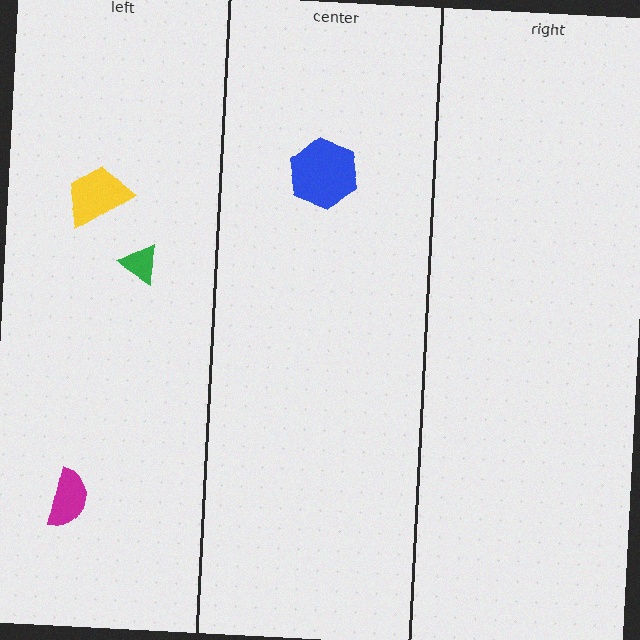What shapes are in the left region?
The yellow trapezoid, the magenta semicircle, the green triangle.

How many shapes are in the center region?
1.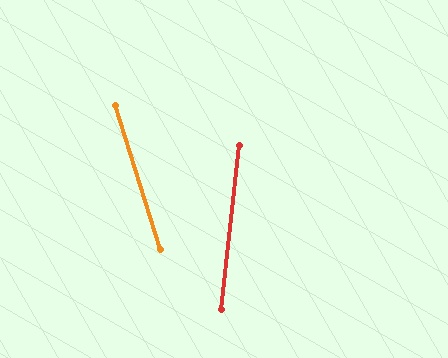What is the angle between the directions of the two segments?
Approximately 23 degrees.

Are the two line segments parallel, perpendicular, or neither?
Neither parallel nor perpendicular — they differ by about 23°.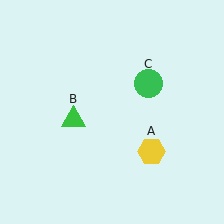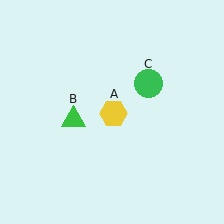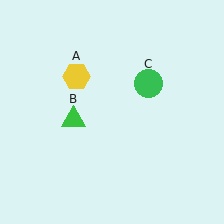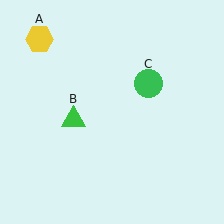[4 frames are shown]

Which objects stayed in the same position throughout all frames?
Green triangle (object B) and green circle (object C) remained stationary.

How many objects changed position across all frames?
1 object changed position: yellow hexagon (object A).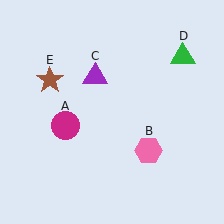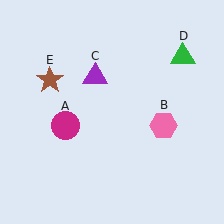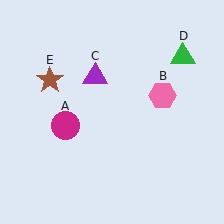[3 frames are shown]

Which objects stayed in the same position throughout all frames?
Magenta circle (object A) and purple triangle (object C) and green triangle (object D) and brown star (object E) remained stationary.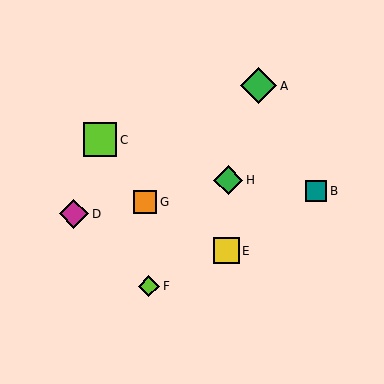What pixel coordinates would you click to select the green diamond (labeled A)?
Click at (259, 86) to select the green diamond A.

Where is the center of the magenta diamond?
The center of the magenta diamond is at (74, 214).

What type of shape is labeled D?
Shape D is a magenta diamond.